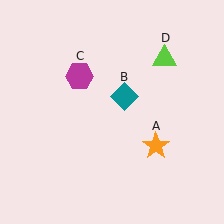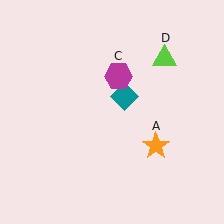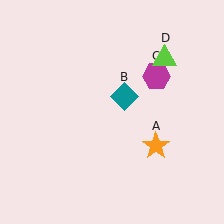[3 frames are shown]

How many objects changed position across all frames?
1 object changed position: magenta hexagon (object C).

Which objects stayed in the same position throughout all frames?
Orange star (object A) and teal diamond (object B) and lime triangle (object D) remained stationary.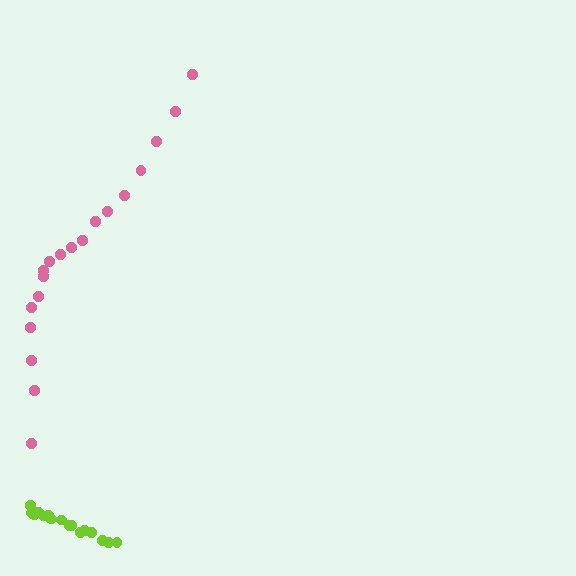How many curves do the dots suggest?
There are 2 distinct paths.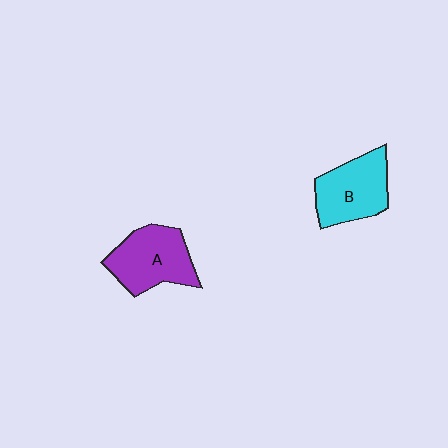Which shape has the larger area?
Shape A (purple).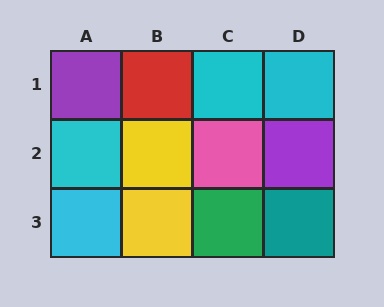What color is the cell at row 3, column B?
Yellow.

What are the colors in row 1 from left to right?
Purple, red, cyan, cyan.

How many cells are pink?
1 cell is pink.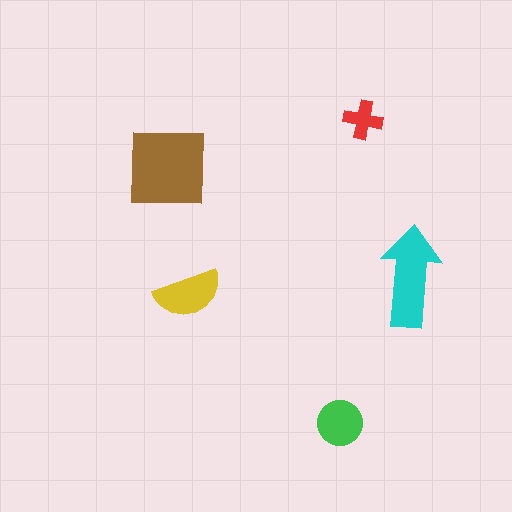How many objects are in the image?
There are 5 objects in the image.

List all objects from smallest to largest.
The red cross, the green circle, the yellow semicircle, the cyan arrow, the brown square.